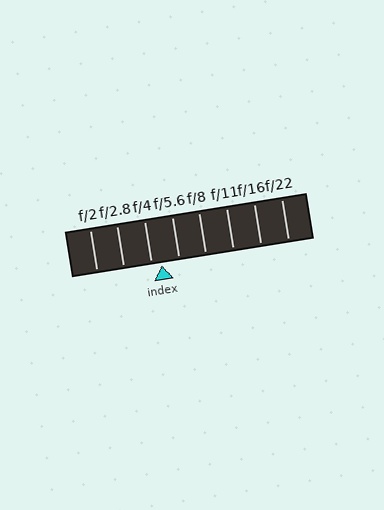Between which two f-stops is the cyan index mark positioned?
The index mark is between f/4 and f/5.6.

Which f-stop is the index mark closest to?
The index mark is closest to f/4.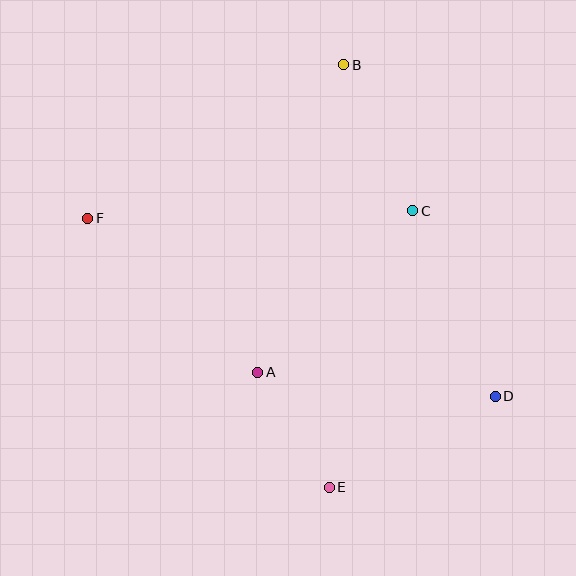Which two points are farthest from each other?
Points D and F are farthest from each other.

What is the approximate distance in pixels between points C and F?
The distance between C and F is approximately 325 pixels.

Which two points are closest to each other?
Points A and E are closest to each other.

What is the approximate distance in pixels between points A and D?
The distance between A and D is approximately 239 pixels.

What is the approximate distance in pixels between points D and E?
The distance between D and E is approximately 189 pixels.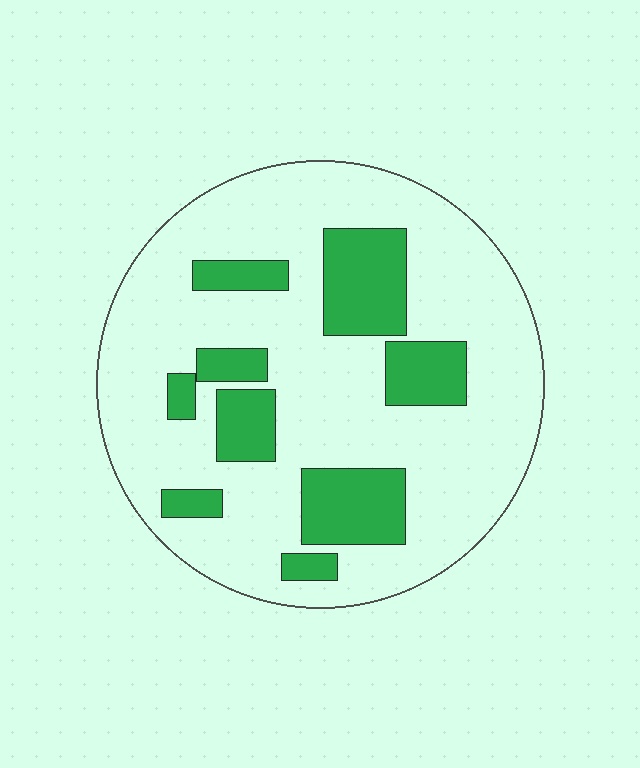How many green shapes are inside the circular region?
9.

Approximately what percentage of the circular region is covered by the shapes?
Approximately 25%.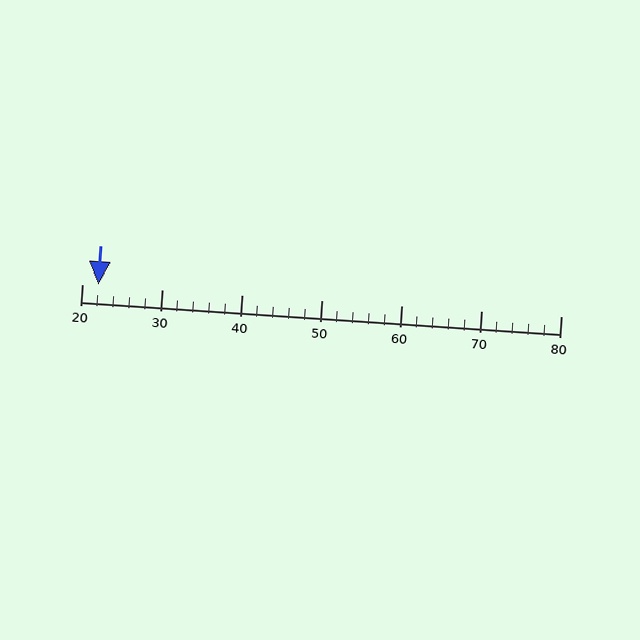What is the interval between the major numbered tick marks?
The major tick marks are spaced 10 units apart.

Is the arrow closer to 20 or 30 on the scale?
The arrow is closer to 20.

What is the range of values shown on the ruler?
The ruler shows values from 20 to 80.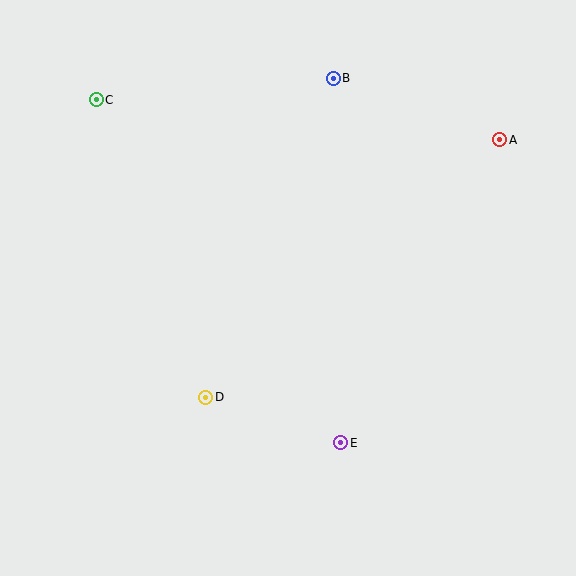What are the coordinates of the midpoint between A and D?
The midpoint between A and D is at (353, 268).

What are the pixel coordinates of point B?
Point B is at (333, 78).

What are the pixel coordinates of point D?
Point D is at (206, 397).